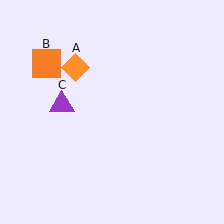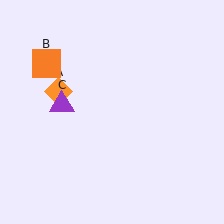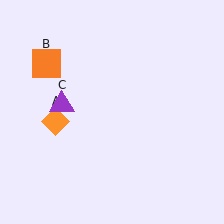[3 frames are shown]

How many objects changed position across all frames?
1 object changed position: orange diamond (object A).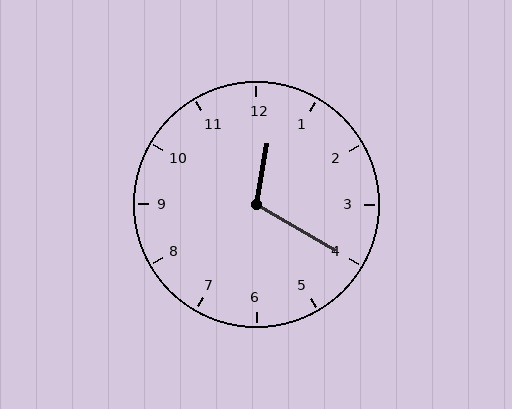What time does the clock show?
12:20.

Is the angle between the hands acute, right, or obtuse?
It is obtuse.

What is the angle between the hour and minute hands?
Approximately 110 degrees.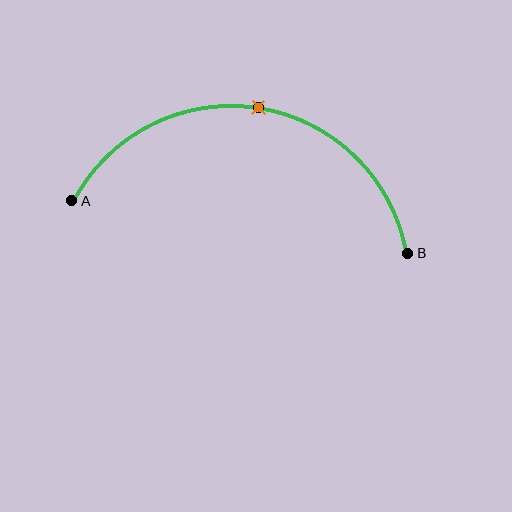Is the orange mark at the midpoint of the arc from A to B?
Yes. The orange mark lies on the arc at equal arc-length from both A and B — it is the arc midpoint.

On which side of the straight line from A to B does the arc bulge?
The arc bulges above the straight line connecting A and B.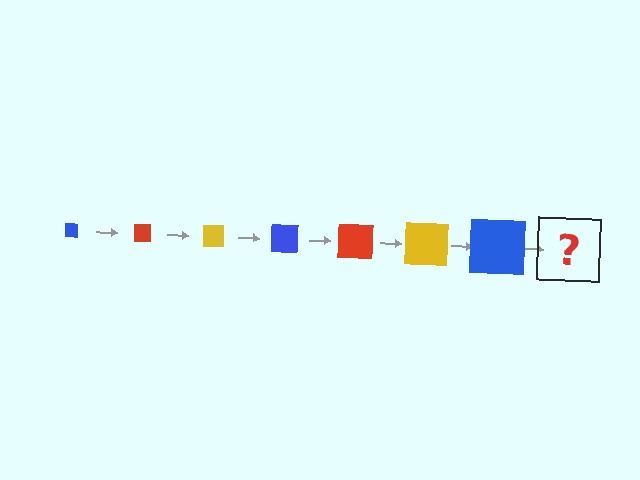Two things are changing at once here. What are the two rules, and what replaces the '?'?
The two rules are that the square grows larger each step and the color cycles through blue, red, and yellow. The '?' should be a red square, larger than the previous one.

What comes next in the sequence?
The next element should be a red square, larger than the previous one.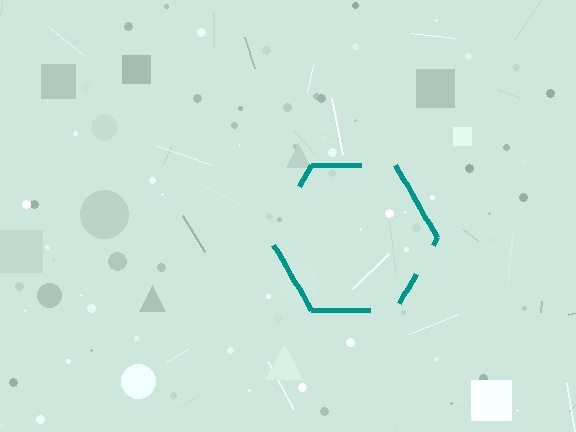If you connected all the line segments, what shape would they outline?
They would outline a hexagon.